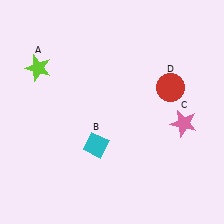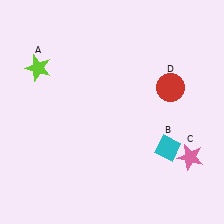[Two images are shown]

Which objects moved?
The objects that moved are: the cyan diamond (B), the pink star (C).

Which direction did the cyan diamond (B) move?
The cyan diamond (B) moved right.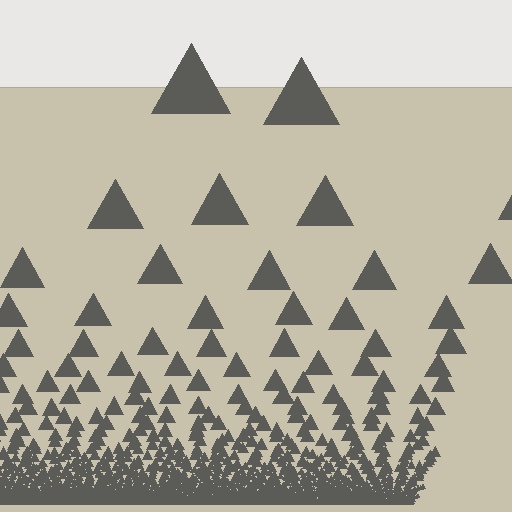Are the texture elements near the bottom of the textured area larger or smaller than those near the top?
Smaller. The gradient is inverted — elements near the bottom are smaller and denser.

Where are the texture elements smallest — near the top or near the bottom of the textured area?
Near the bottom.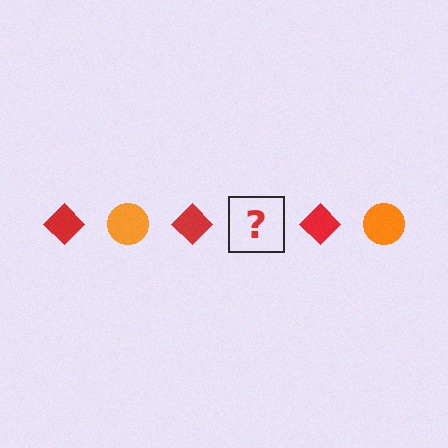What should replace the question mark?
The question mark should be replaced with an orange circle.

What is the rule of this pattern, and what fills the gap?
The rule is that the pattern alternates between red diamond and orange circle. The gap should be filled with an orange circle.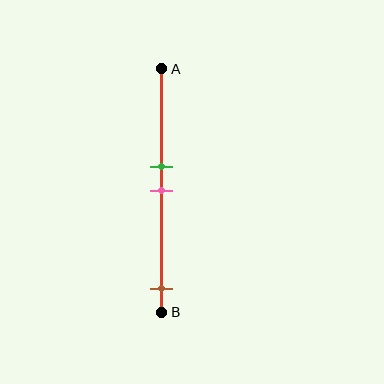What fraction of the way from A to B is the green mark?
The green mark is approximately 40% (0.4) of the way from A to B.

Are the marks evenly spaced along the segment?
No, the marks are not evenly spaced.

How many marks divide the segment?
There are 3 marks dividing the segment.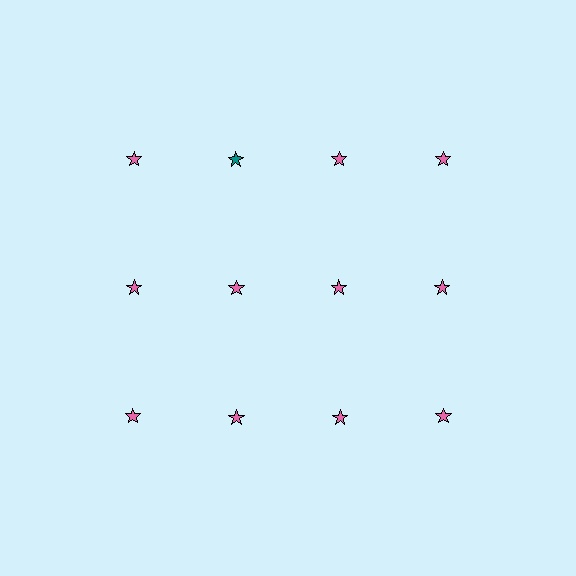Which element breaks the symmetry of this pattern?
The teal star in the top row, second from left column breaks the symmetry. All other shapes are pink stars.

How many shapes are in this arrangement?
There are 12 shapes arranged in a grid pattern.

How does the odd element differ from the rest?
It has a different color: teal instead of pink.